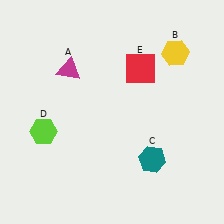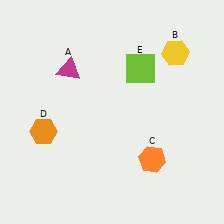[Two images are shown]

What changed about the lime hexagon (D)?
In Image 1, D is lime. In Image 2, it changed to orange.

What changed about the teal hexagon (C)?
In Image 1, C is teal. In Image 2, it changed to orange.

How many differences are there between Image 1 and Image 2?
There are 3 differences between the two images.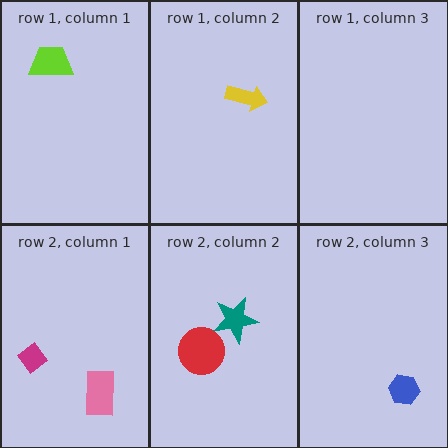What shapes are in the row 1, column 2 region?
The yellow arrow.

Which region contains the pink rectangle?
The row 2, column 1 region.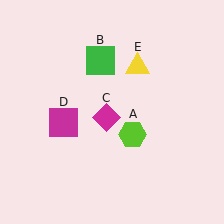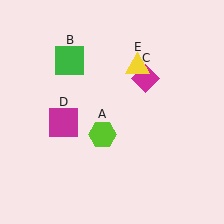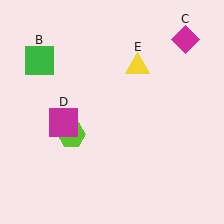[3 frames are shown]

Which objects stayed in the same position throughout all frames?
Magenta square (object D) and yellow triangle (object E) remained stationary.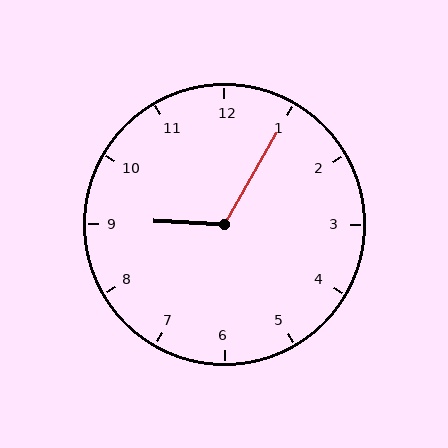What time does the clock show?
9:05.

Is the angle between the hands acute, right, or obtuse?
It is obtuse.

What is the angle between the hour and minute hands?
Approximately 118 degrees.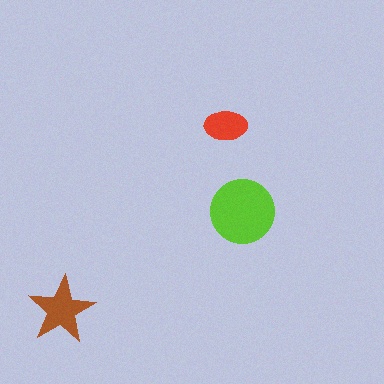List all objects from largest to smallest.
The lime circle, the brown star, the red ellipse.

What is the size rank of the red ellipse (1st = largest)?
3rd.